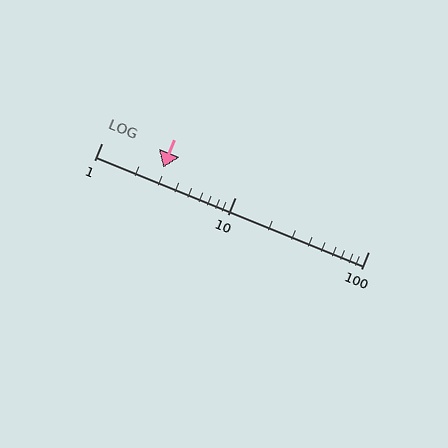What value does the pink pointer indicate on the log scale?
The pointer indicates approximately 2.9.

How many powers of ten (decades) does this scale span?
The scale spans 2 decades, from 1 to 100.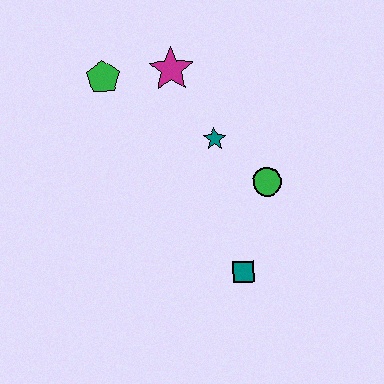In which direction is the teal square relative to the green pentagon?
The teal square is below the green pentagon.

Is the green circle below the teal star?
Yes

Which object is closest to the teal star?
The green circle is closest to the teal star.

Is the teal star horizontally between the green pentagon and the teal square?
Yes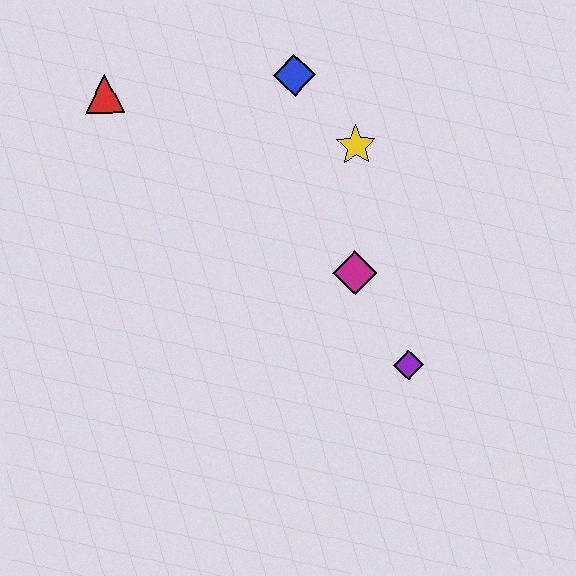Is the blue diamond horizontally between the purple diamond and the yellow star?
No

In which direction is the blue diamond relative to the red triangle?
The blue diamond is to the right of the red triangle.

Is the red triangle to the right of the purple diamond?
No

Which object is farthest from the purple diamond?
The red triangle is farthest from the purple diamond.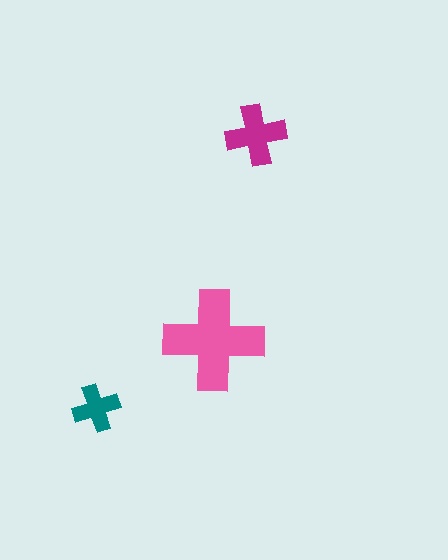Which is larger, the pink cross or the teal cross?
The pink one.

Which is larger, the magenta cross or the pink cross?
The pink one.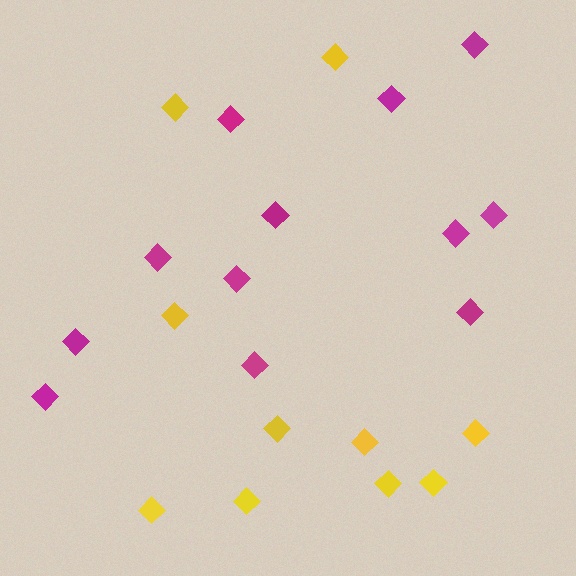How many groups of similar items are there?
There are 2 groups: one group of magenta diamonds (12) and one group of yellow diamonds (10).